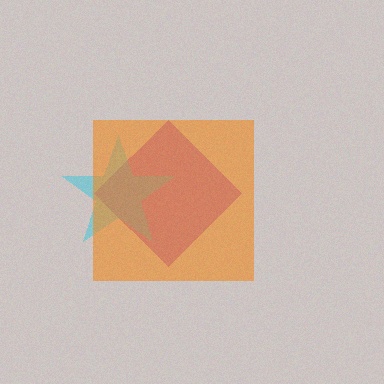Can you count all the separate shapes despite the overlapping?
Yes, there are 3 separate shapes.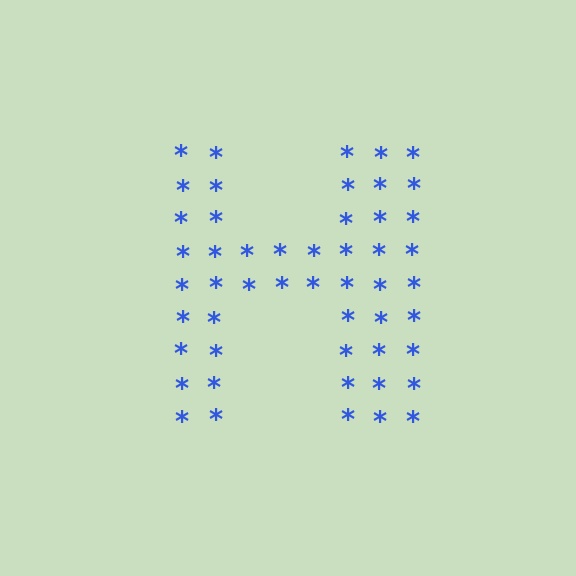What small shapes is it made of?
It is made of small asterisks.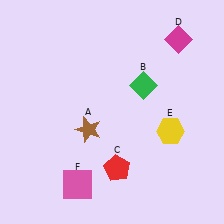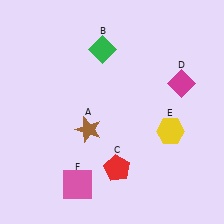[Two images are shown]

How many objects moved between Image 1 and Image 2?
2 objects moved between the two images.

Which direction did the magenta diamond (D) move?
The magenta diamond (D) moved down.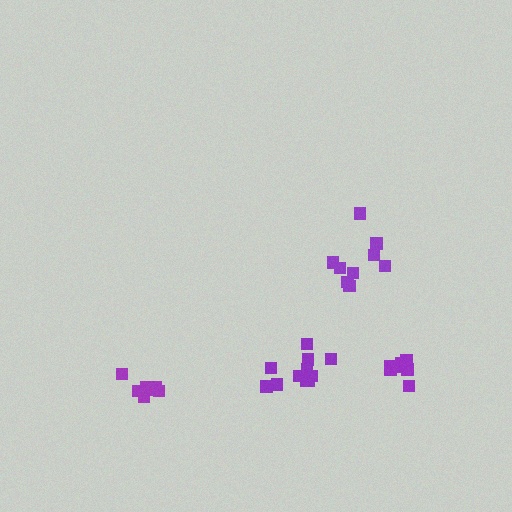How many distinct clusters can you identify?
There are 4 distinct clusters.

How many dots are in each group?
Group 1: 7 dots, Group 2: 7 dots, Group 3: 11 dots, Group 4: 9 dots (34 total).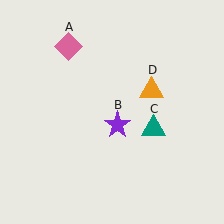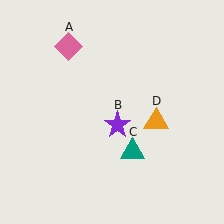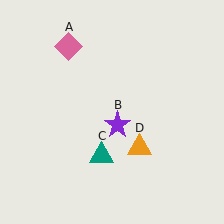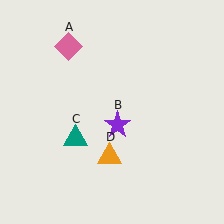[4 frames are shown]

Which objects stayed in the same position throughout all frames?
Pink diamond (object A) and purple star (object B) remained stationary.